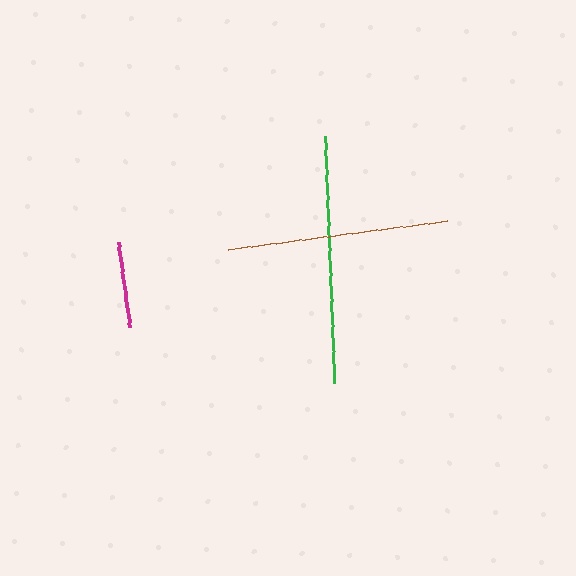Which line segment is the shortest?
The magenta line is the shortest at approximately 85 pixels.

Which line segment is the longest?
The green line is the longest at approximately 247 pixels.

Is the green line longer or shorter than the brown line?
The green line is longer than the brown line.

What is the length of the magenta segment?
The magenta segment is approximately 85 pixels long.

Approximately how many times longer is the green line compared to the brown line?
The green line is approximately 1.1 times the length of the brown line.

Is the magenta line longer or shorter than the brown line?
The brown line is longer than the magenta line.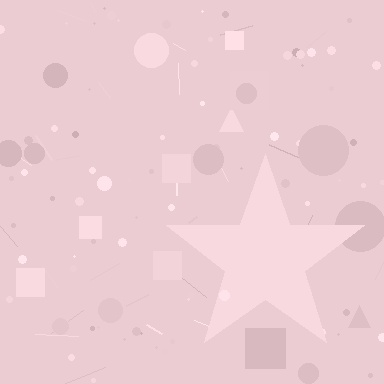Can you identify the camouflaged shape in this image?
The camouflaged shape is a star.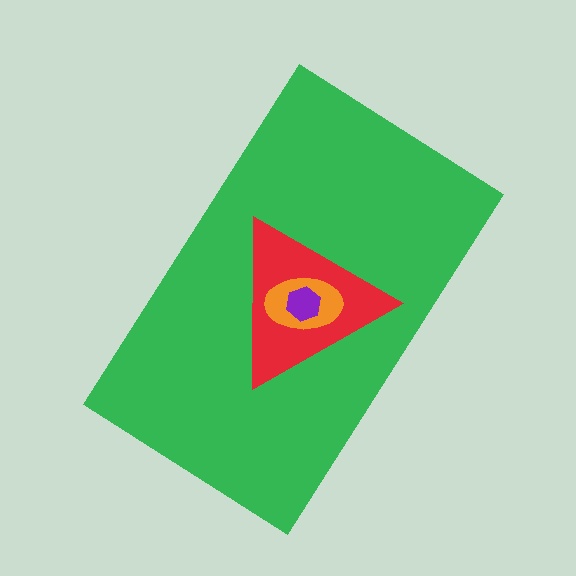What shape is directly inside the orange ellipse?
The purple hexagon.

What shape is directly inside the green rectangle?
The red triangle.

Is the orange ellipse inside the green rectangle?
Yes.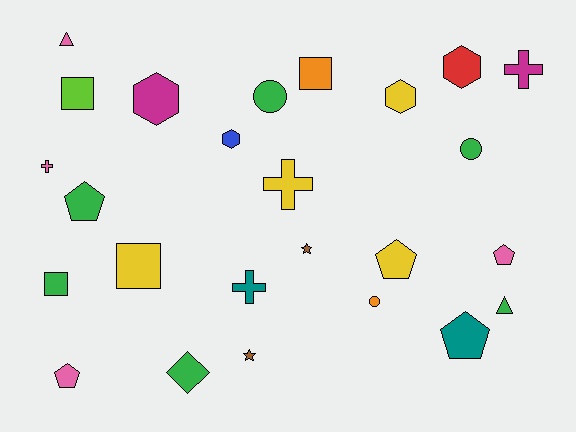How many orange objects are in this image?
There are 2 orange objects.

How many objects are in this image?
There are 25 objects.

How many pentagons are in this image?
There are 5 pentagons.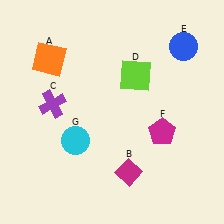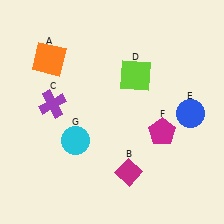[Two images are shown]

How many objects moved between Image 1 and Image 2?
1 object moved between the two images.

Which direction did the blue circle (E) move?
The blue circle (E) moved down.